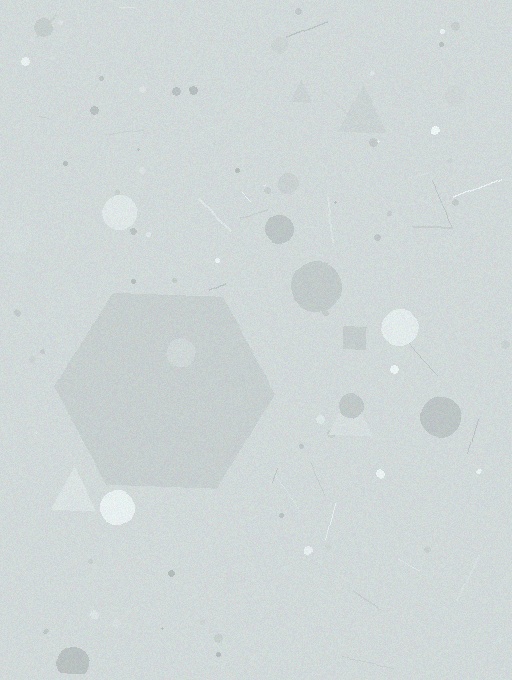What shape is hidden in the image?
A hexagon is hidden in the image.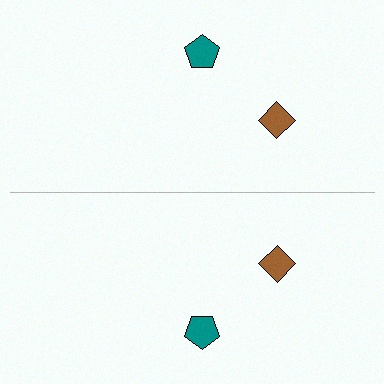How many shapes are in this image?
There are 4 shapes in this image.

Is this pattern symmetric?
Yes, this pattern has bilateral (reflection) symmetry.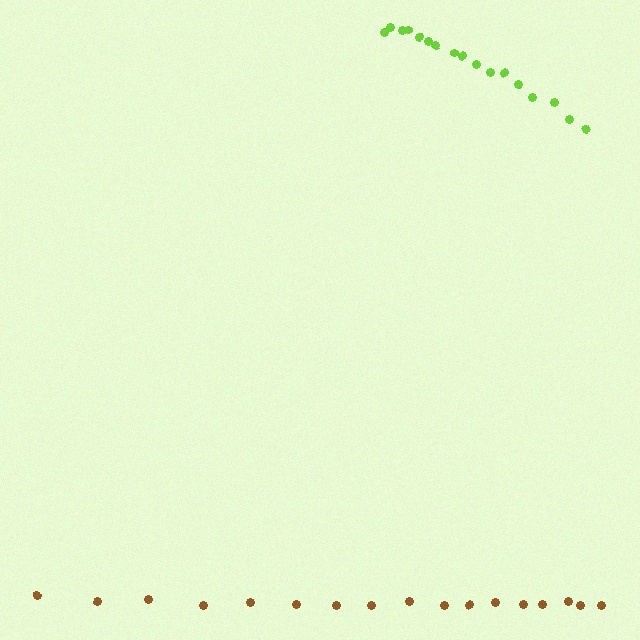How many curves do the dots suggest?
There are 2 distinct paths.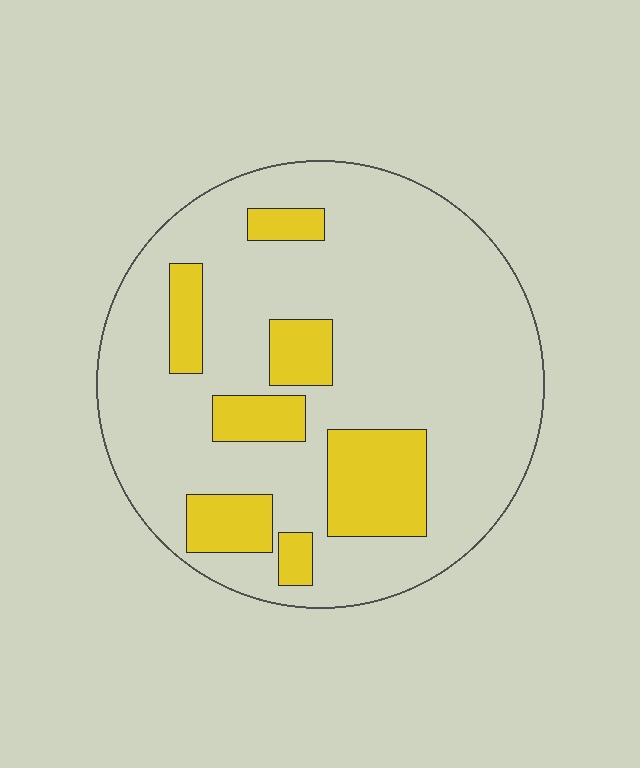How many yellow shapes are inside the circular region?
7.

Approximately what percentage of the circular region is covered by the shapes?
Approximately 20%.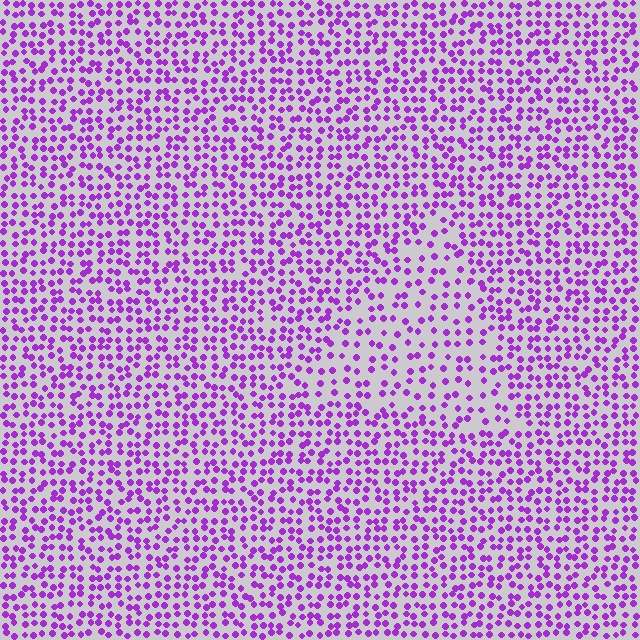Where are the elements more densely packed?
The elements are more densely packed outside the triangle boundary.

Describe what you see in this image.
The image contains small purple elements arranged at two different densities. A triangle-shaped region is visible where the elements are less densely packed than the surrounding area.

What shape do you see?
I see a triangle.